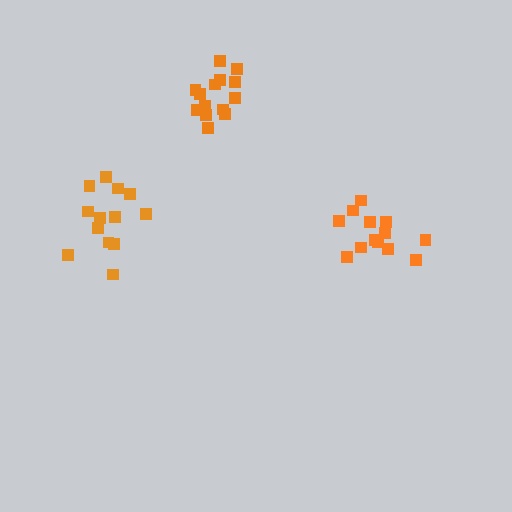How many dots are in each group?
Group 1: 13 dots, Group 2: 14 dots, Group 3: 13 dots (40 total).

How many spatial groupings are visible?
There are 3 spatial groupings.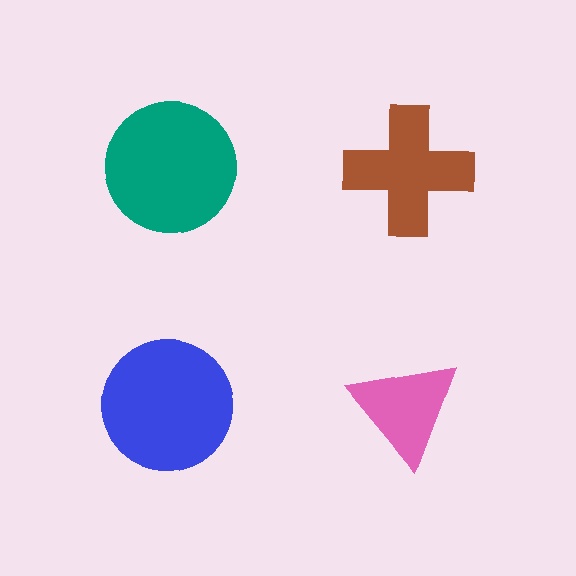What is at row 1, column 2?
A brown cross.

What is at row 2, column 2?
A pink triangle.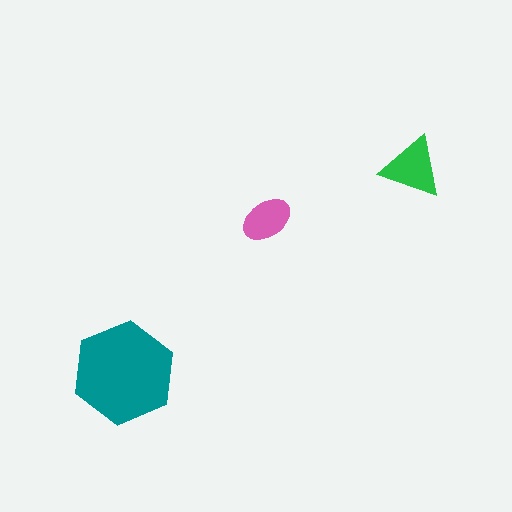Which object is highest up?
The green triangle is topmost.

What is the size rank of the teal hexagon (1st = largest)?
1st.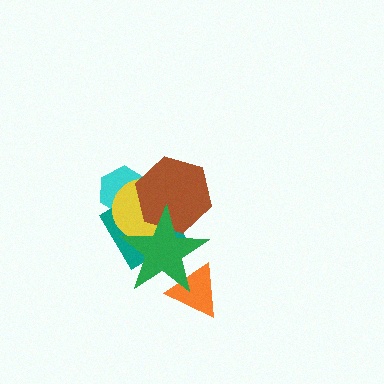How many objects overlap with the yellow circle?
4 objects overlap with the yellow circle.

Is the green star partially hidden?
No, no other shape covers it.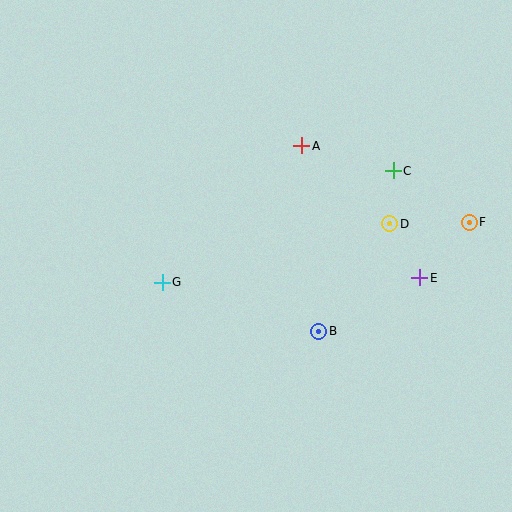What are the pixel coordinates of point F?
Point F is at (469, 222).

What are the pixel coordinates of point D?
Point D is at (390, 224).